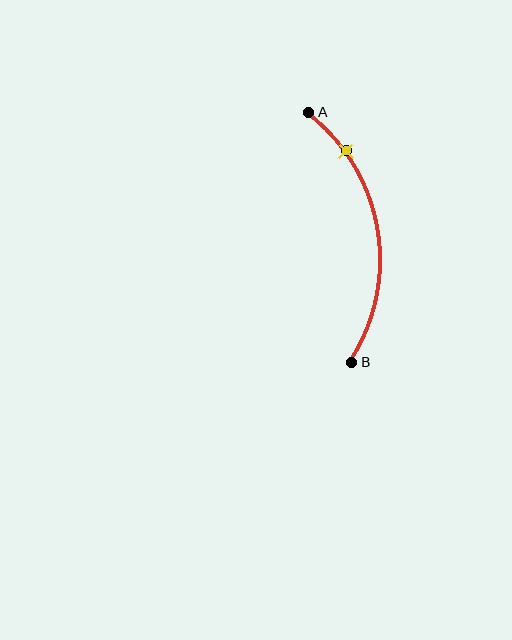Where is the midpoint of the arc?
The arc midpoint is the point on the curve farthest from the straight line joining A and B. It sits to the right of that line.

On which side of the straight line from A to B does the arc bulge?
The arc bulges to the right of the straight line connecting A and B.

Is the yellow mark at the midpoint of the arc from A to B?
No. The yellow mark lies on the arc but is closer to endpoint A. The arc midpoint would be at the point on the curve equidistant along the arc from both A and B.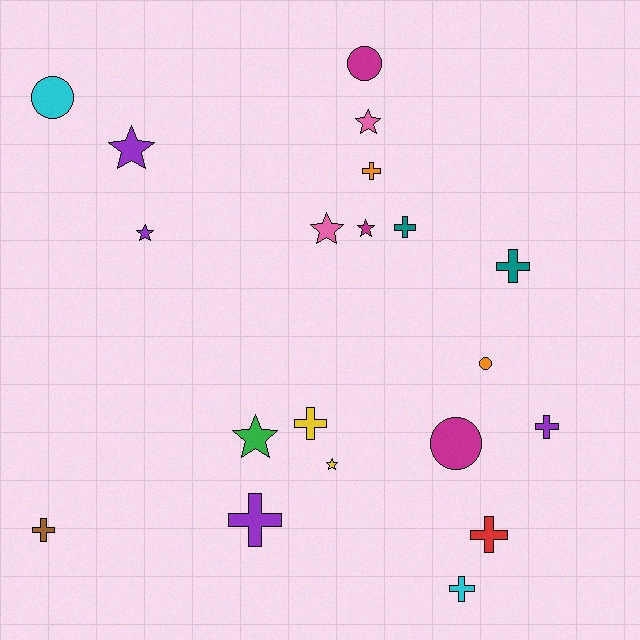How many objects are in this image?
There are 20 objects.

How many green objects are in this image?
There is 1 green object.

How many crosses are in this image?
There are 9 crosses.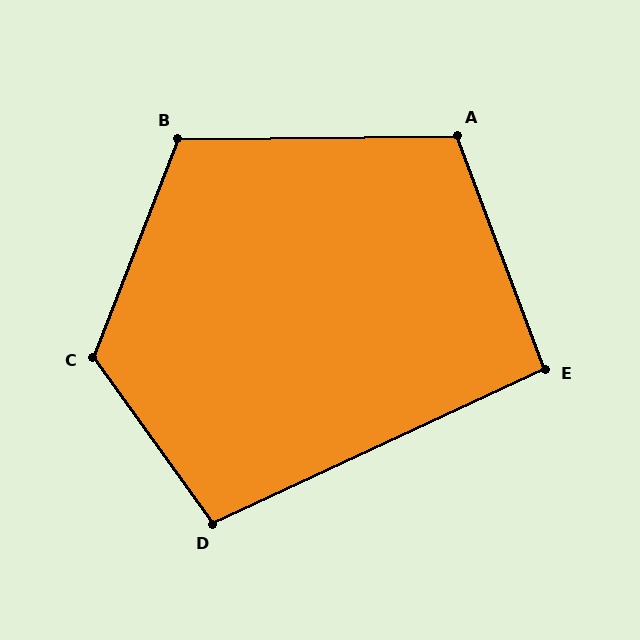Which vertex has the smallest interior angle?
E, at approximately 94 degrees.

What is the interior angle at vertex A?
Approximately 110 degrees (obtuse).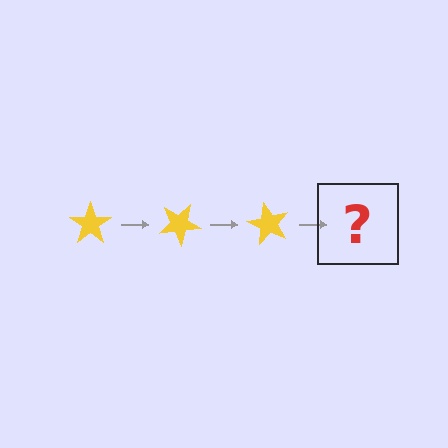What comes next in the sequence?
The next element should be a yellow star rotated 90 degrees.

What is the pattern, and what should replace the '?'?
The pattern is that the star rotates 30 degrees each step. The '?' should be a yellow star rotated 90 degrees.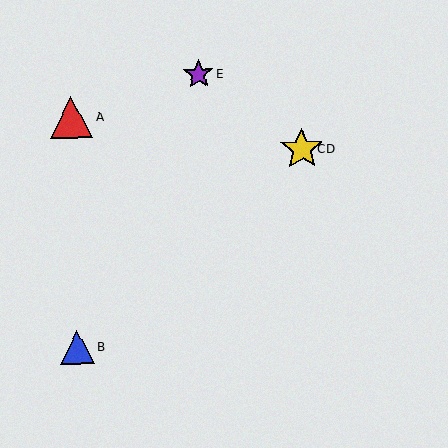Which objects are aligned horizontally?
Objects C, D are aligned horizontally.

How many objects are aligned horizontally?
2 objects (C, D) are aligned horizontally.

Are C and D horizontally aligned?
Yes, both are at y≈149.